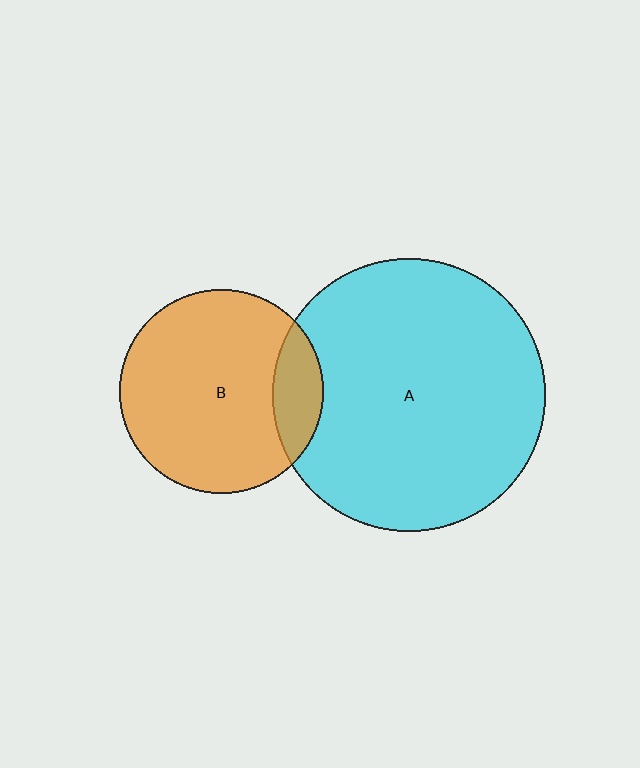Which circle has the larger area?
Circle A (cyan).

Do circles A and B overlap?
Yes.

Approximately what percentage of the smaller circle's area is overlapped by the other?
Approximately 15%.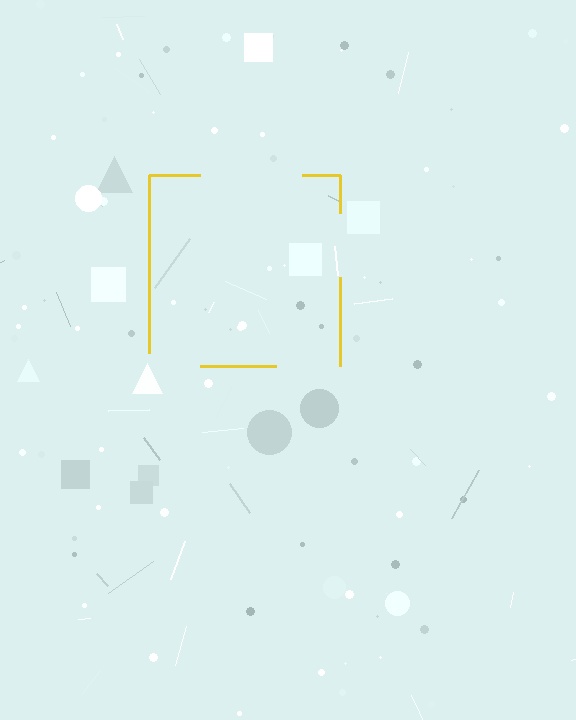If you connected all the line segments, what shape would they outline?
They would outline a square.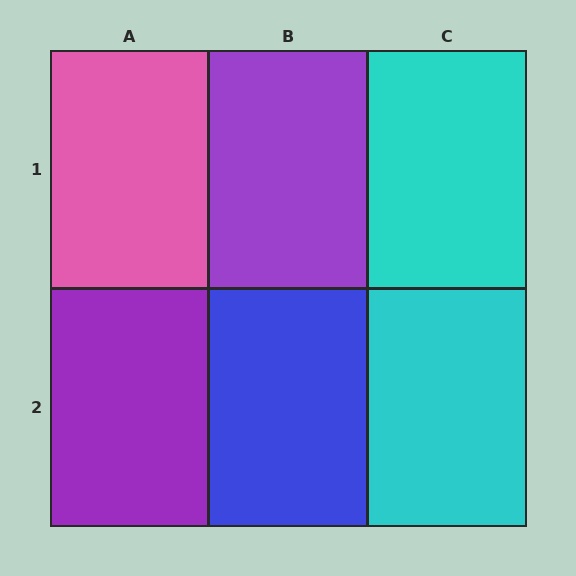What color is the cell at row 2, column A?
Purple.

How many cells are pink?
1 cell is pink.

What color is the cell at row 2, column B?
Blue.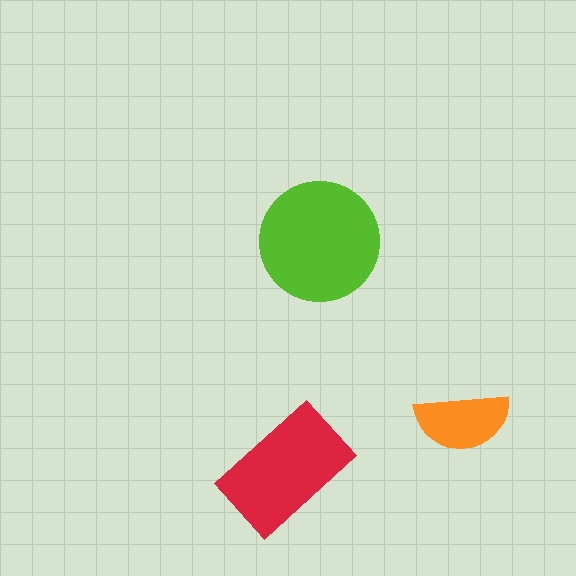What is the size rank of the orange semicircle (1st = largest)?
3rd.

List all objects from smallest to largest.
The orange semicircle, the red rectangle, the lime circle.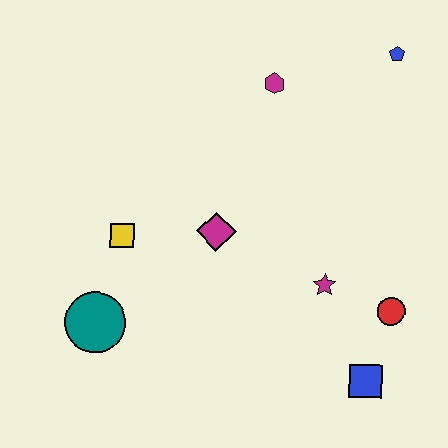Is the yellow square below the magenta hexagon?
Yes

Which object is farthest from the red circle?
The teal circle is farthest from the red circle.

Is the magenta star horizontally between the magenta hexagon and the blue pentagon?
Yes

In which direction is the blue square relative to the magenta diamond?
The blue square is to the right of the magenta diamond.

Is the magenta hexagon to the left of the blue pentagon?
Yes